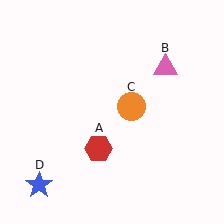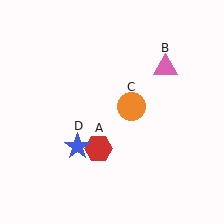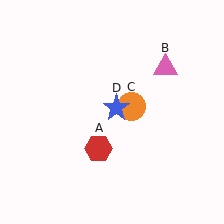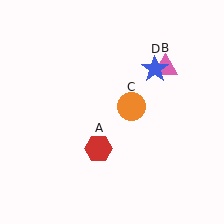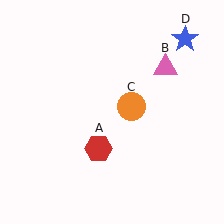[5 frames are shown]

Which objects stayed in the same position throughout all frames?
Red hexagon (object A) and pink triangle (object B) and orange circle (object C) remained stationary.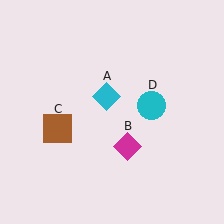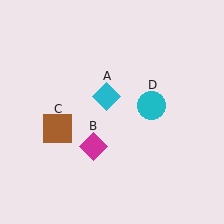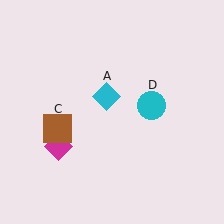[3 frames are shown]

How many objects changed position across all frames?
1 object changed position: magenta diamond (object B).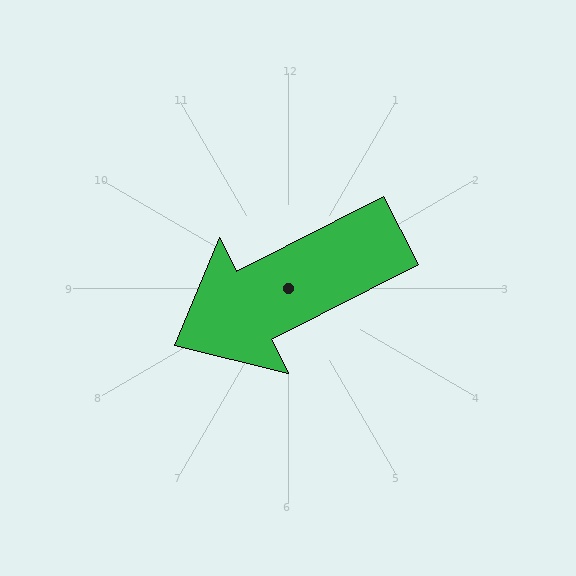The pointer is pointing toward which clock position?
Roughly 8 o'clock.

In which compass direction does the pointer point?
Southwest.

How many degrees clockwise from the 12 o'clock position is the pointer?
Approximately 243 degrees.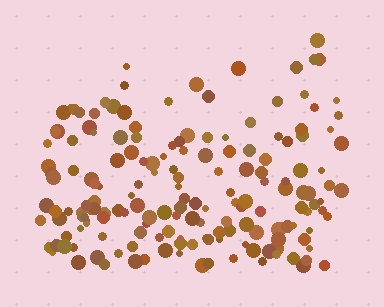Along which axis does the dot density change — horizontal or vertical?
Vertical.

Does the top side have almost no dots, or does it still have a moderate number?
Still a moderate number, just noticeably fewer than the bottom.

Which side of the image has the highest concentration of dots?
The bottom.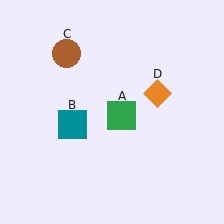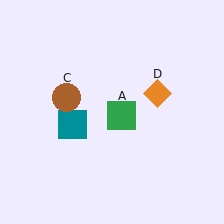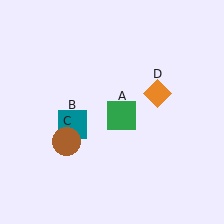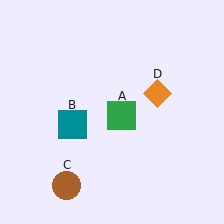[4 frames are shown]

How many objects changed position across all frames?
1 object changed position: brown circle (object C).